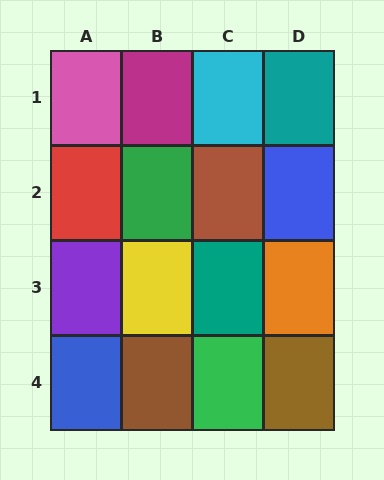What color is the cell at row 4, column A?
Blue.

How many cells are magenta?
1 cell is magenta.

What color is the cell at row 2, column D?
Blue.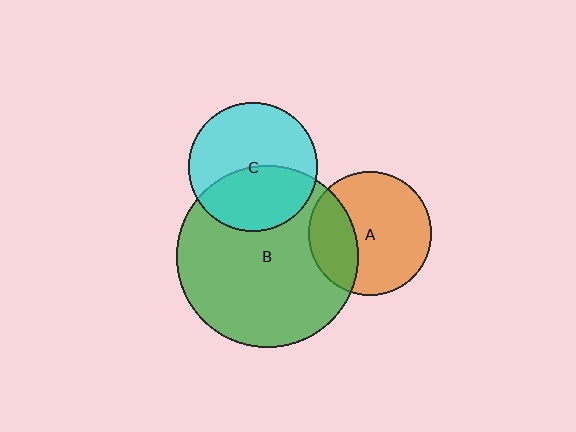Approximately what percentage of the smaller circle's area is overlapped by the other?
Approximately 30%.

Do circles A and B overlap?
Yes.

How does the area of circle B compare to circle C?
Approximately 2.0 times.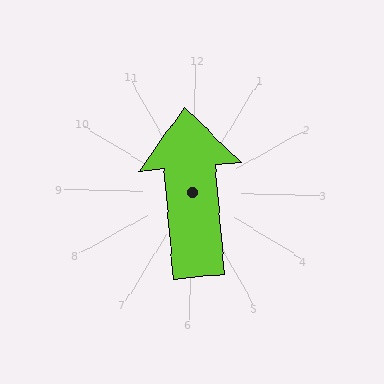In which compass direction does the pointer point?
North.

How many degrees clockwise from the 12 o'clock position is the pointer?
Approximately 354 degrees.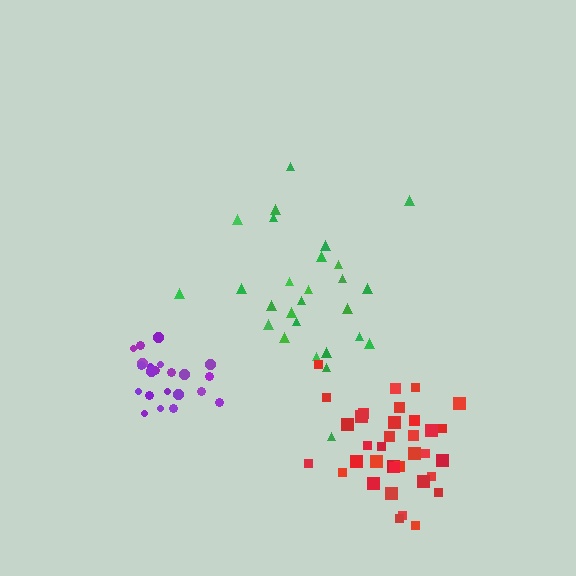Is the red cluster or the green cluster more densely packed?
Red.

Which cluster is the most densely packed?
Purple.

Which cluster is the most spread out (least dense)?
Green.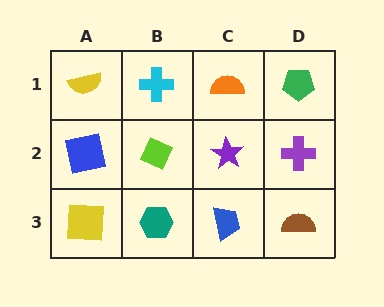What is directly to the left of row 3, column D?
A blue trapezoid.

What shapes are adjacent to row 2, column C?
An orange semicircle (row 1, column C), a blue trapezoid (row 3, column C), a lime diamond (row 2, column B), a purple cross (row 2, column D).